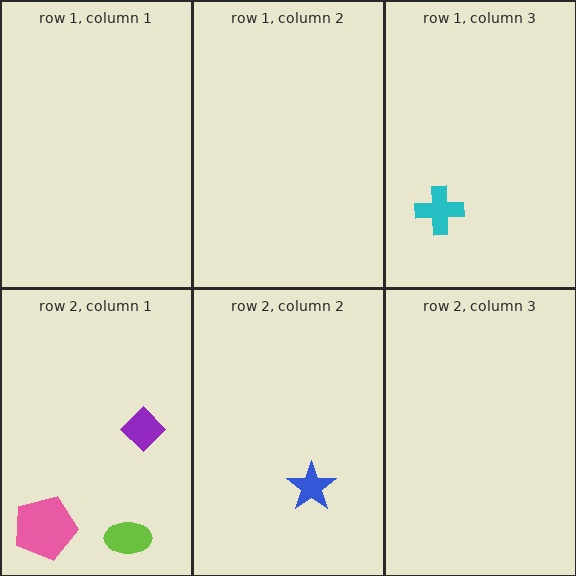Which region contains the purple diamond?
The row 2, column 1 region.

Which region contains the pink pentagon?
The row 2, column 1 region.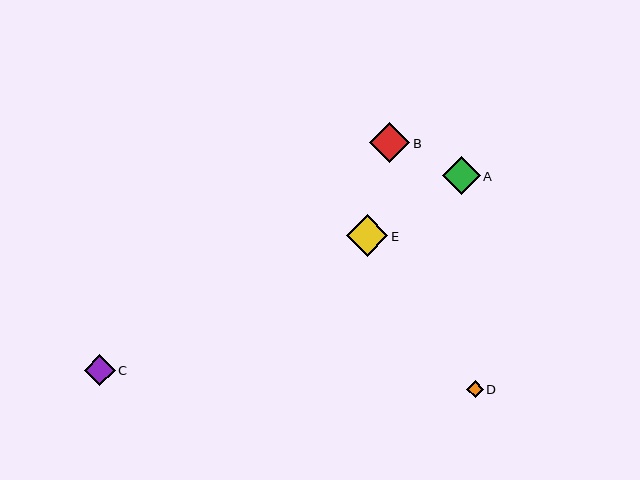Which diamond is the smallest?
Diamond D is the smallest with a size of approximately 16 pixels.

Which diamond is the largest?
Diamond E is the largest with a size of approximately 41 pixels.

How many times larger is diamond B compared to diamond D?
Diamond B is approximately 2.4 times the size of diamond D.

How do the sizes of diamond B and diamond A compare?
Diamond B and diamond A are approximately the same size.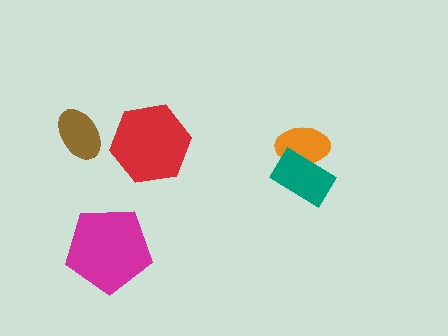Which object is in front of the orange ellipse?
The teal rectangle is in front of the orange ellipse.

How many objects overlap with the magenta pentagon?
0 objects overlap with the magenta pentagon.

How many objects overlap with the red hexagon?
0 objects overlap with the red hexagon.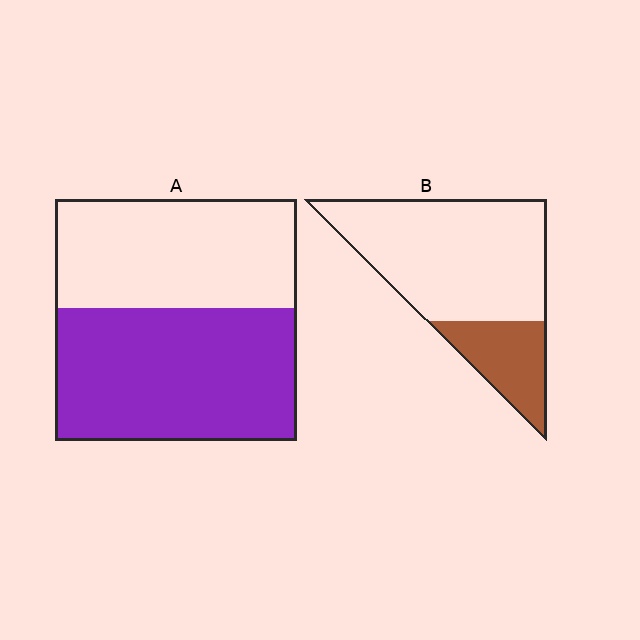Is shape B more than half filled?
No.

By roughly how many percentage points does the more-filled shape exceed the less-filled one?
By roughly 30 percentage points (A over B).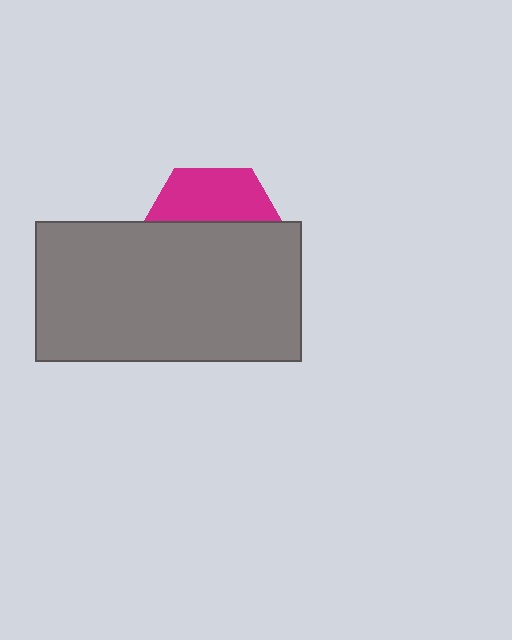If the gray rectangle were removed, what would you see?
You would see the complete magenta hexagon.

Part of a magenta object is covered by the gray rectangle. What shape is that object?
It is a hexagon.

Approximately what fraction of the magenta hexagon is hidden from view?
Roughly 62% of the magenta hexagon is hidden behind the gray rectangle.